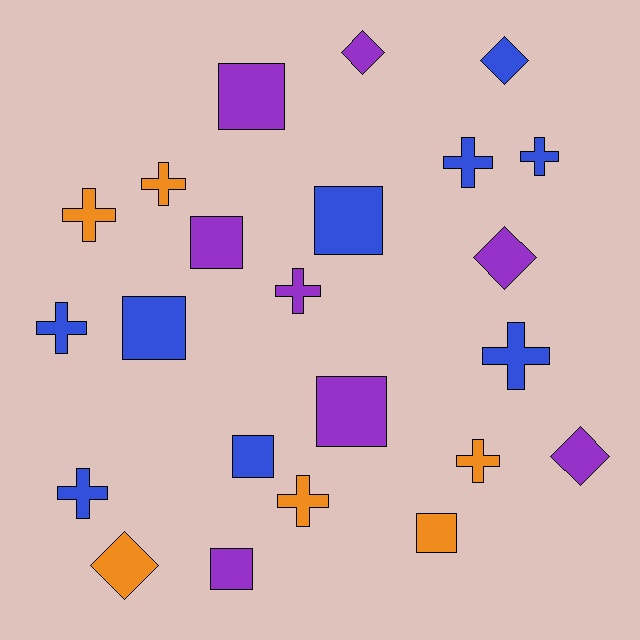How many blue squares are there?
There are 3 blue squares.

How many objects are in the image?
There are 23 objects.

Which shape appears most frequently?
Cross, with 10 objects.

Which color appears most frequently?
Blue, with 9 objects.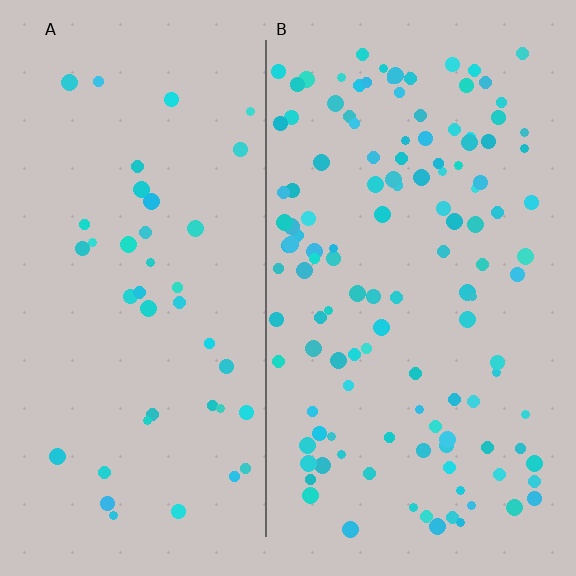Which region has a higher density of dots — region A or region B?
B (the right).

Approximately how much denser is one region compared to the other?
Approximately 3.0× — region B over region A.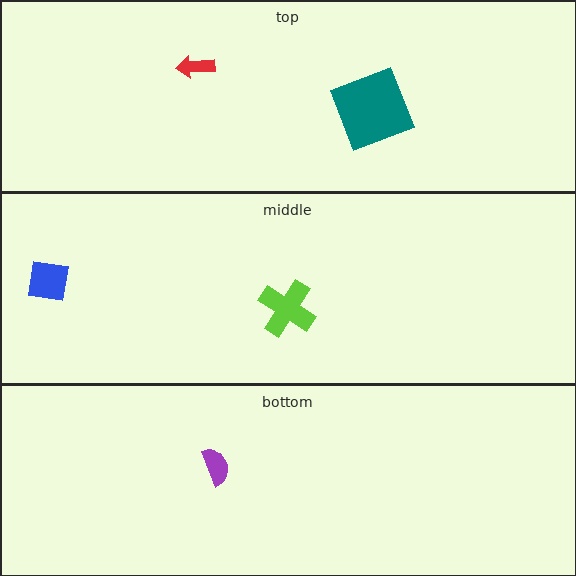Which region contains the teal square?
The top region.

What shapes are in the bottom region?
The purple semicircle.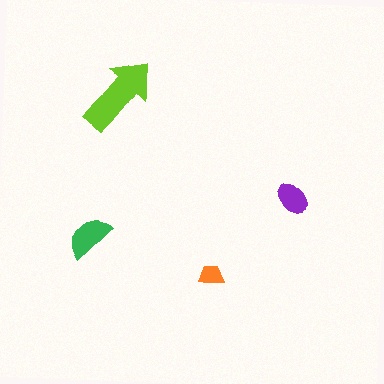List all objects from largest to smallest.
The lime arrow, the green semicircle, the purple ellipse, the orange trapezoid.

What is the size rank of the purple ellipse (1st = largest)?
3rd.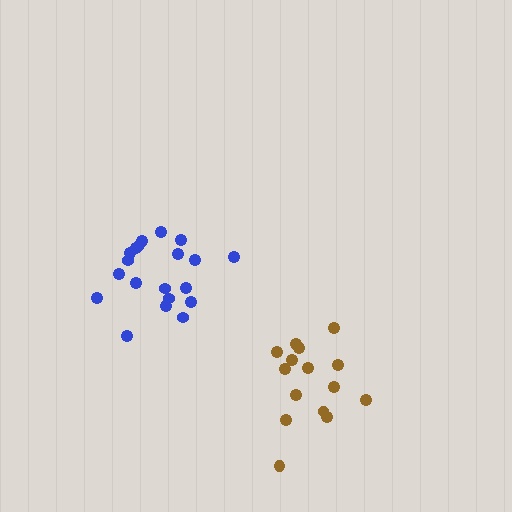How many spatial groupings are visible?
There are 2 spatial groupings.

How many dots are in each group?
Group 1: 15 dots, Group 2: 20 dots (35 total).